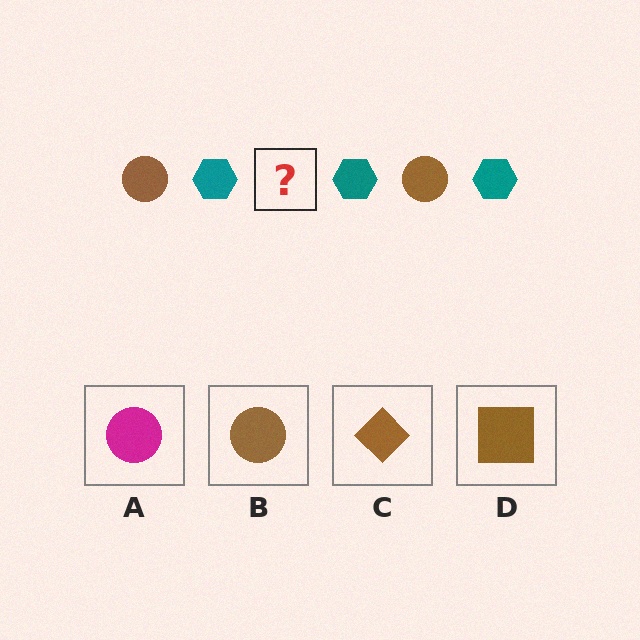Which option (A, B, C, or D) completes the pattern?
B.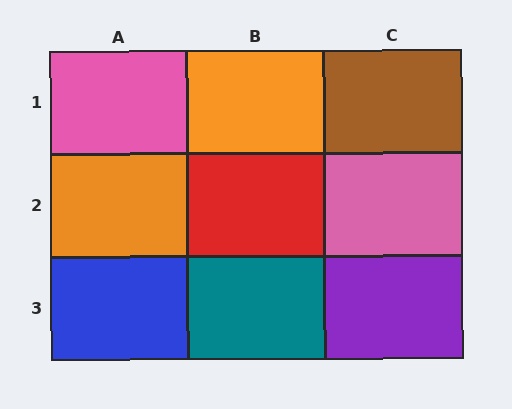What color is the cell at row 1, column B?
Orange.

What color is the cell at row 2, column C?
Pink.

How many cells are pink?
2 cells are pink.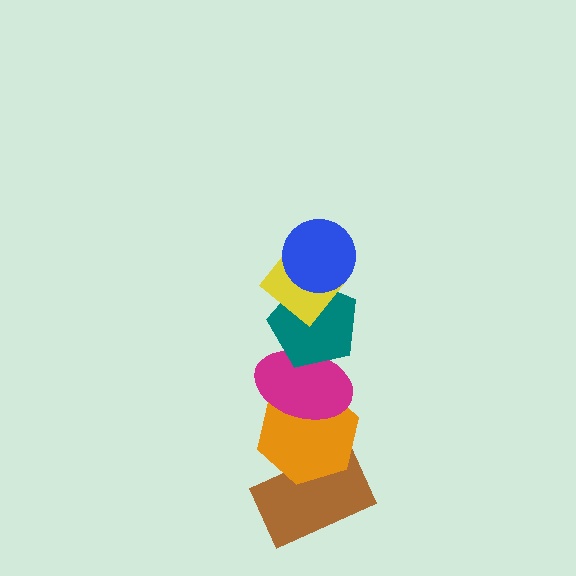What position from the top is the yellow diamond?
The yellow diamond is 2nd from the top.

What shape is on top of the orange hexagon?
The magenta ellipse is on top of the orange hexagon.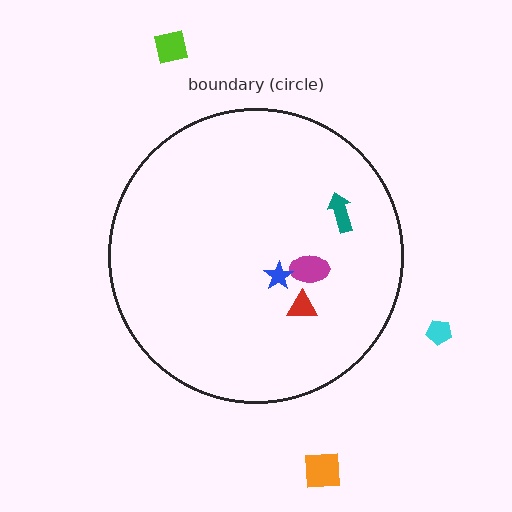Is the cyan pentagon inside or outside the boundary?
Outside.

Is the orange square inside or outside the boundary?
Outside.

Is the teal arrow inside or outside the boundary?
Inside.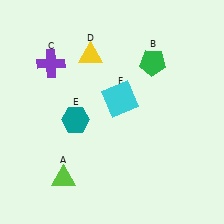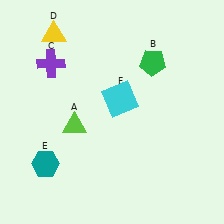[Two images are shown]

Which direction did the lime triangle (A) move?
The lime triangle (A) moved up.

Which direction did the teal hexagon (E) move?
The teal hexagon (E) moved down.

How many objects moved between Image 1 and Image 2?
3 objects moved between the two images.